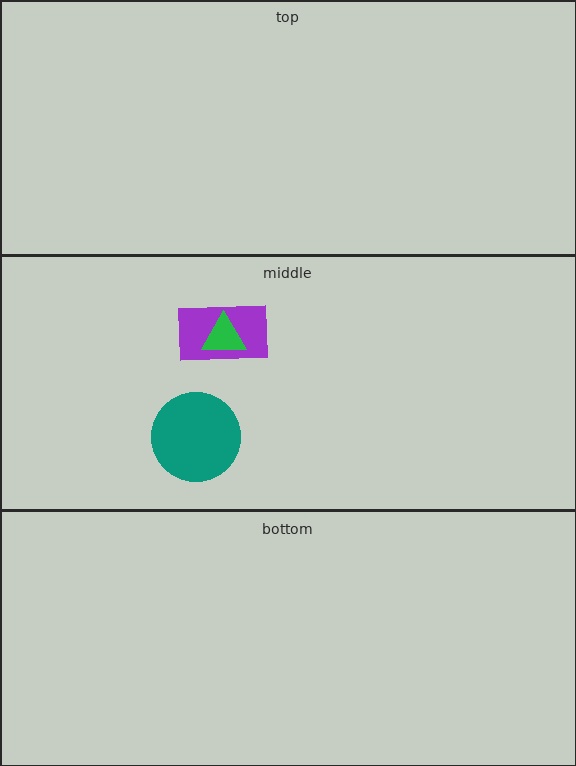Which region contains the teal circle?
The middle region.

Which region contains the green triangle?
The middle region.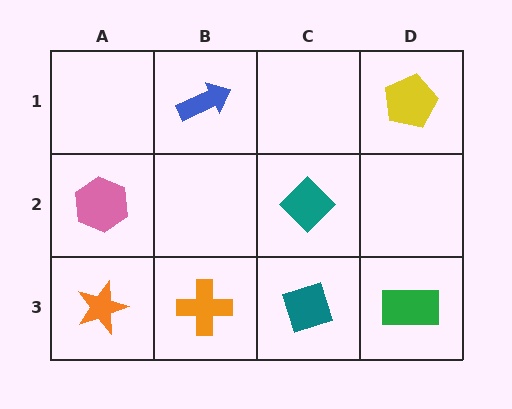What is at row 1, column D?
A yellow pentagon.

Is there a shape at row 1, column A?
No, that cell is empty.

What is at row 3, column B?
An orange cross.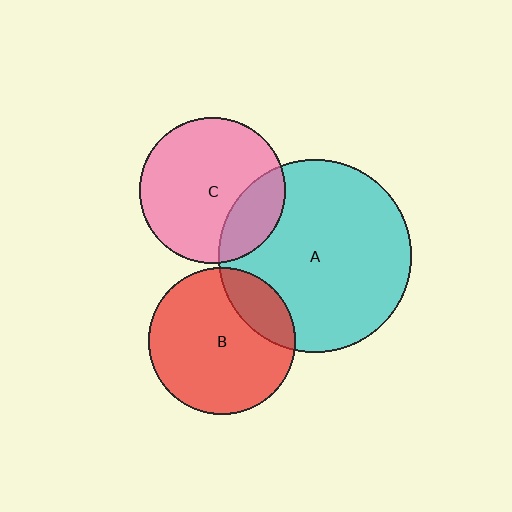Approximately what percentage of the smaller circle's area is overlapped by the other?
Approximately 25%.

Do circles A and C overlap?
Yes.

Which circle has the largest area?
Circle A (cyan).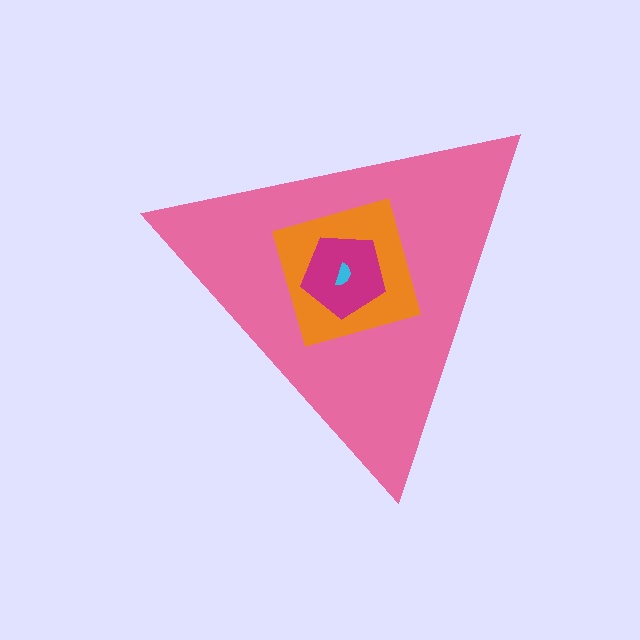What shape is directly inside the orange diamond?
The magenta pentagon.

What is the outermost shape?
The pink triangle.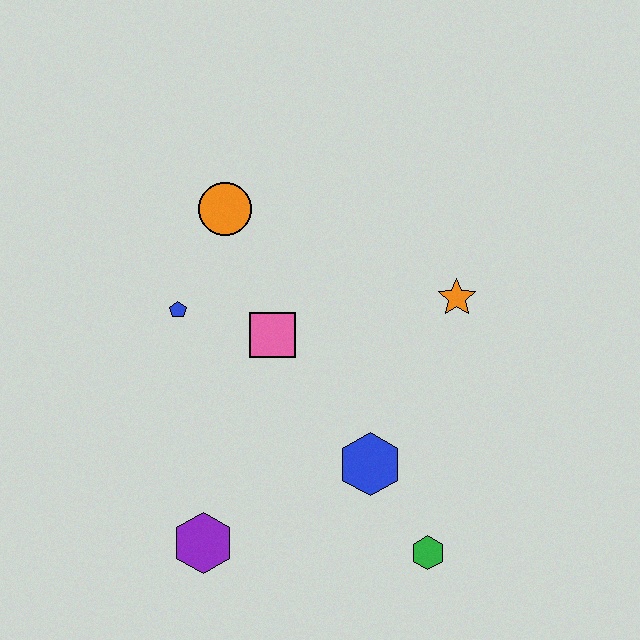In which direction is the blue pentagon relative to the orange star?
The blue pentagon is to the left of the orange star.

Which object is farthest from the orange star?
The purple hexagon is farthest from the orange star.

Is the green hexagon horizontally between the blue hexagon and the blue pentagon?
No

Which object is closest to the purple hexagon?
The blue hexagon is closest to the purple hexagon.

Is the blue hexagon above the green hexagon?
Yes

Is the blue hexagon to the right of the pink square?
Yes